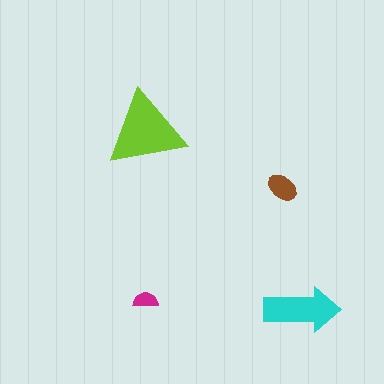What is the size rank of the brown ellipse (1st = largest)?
3rd.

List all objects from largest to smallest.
The lime triangle, the cyan arrow, the brown ellipse, the magenta semicircle.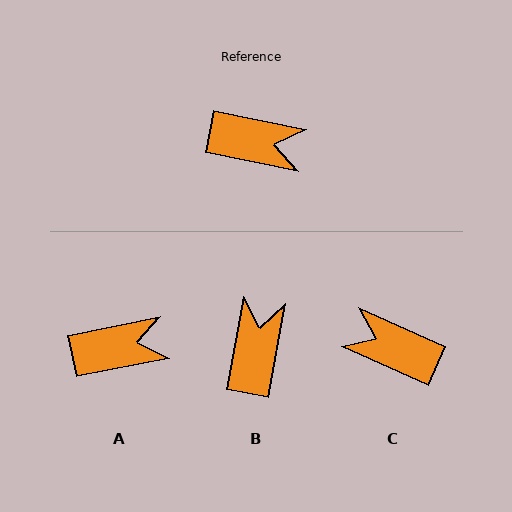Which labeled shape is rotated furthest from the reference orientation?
C, about 168 degrees away.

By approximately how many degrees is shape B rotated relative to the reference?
Approximately 92 degrees counter-clockwise.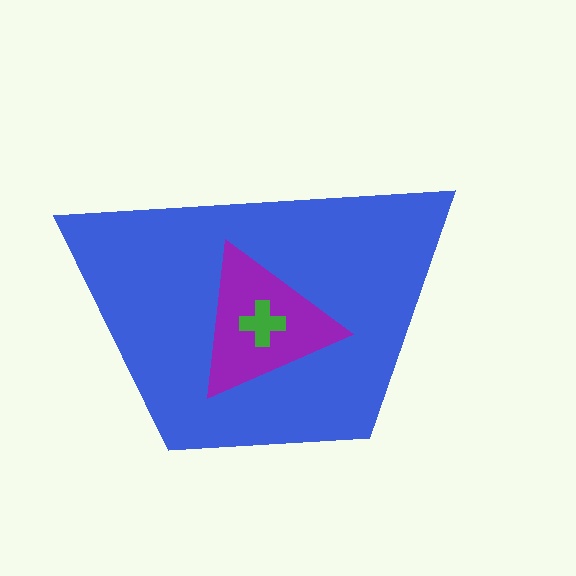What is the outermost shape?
The blue trapezoid.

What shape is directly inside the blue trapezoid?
The purple triangle.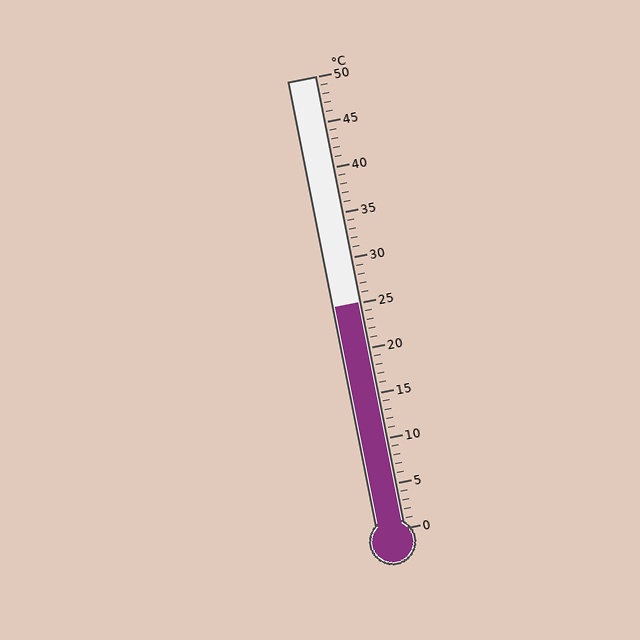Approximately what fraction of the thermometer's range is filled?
The thermometer is filled to approximately 50% of its range.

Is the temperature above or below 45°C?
The temperature is below 45°C.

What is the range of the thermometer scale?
The thermometer scale ranges from 0°C to 50°C.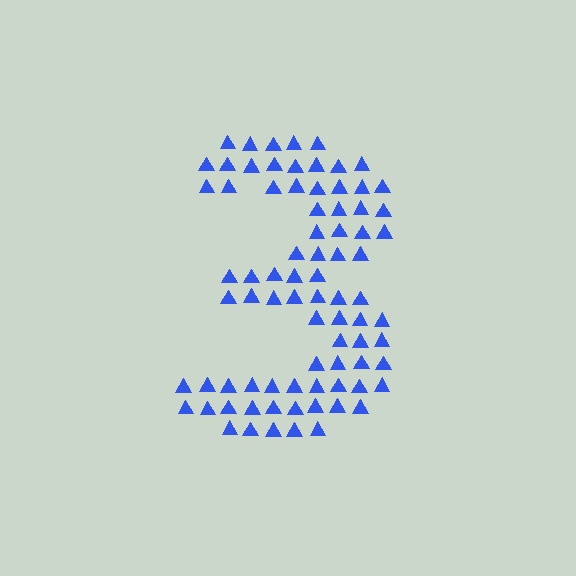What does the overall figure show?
The overall figure shows the digit 3.